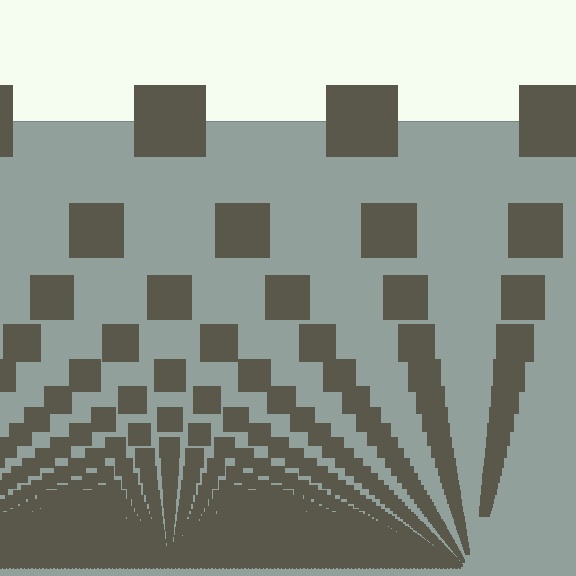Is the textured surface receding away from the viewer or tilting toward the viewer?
The surface appears to tilt toward the viewer. Texture elements get larger and sparser toward the top.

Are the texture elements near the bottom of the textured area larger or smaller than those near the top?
Smaller. The gradient is inverted — elements near the bottom are smaller and denser.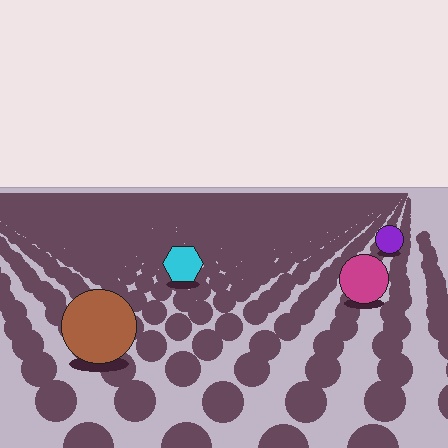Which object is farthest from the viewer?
The purple circle is farthest from the viewer. It appears smaller and the ground texture around it is denser.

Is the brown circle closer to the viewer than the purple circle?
Yes. The brown circle is closer — you can tell from the texture gradient: the ground texture is coarser near it.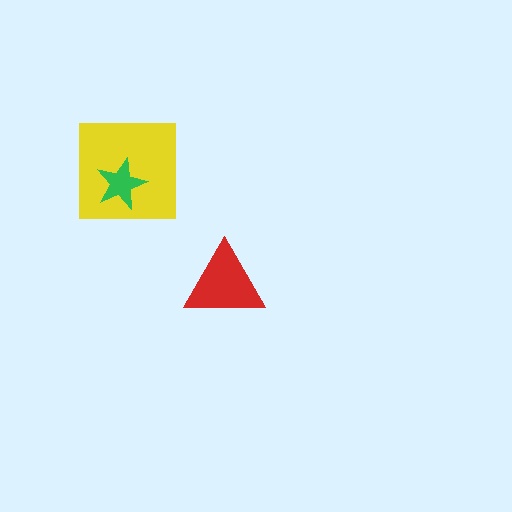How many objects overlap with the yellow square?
1 object overlaps with the yellow square.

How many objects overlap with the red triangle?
0 objects overlap with the red triangle.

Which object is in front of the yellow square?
The green star is in front of the yellow square.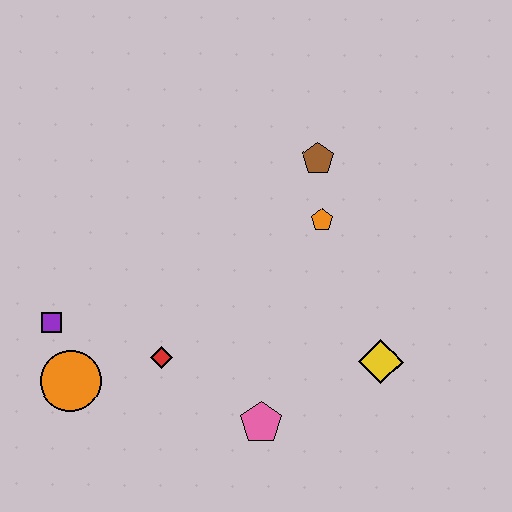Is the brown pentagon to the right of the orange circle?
Yes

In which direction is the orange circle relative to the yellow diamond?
The orange circle is to the left of the yellow diamond.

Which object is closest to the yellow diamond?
The pink pentagon is closest to the yellow diamond.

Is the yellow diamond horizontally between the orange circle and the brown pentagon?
No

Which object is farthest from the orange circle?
The brown pentagon is farthest from the orange circle.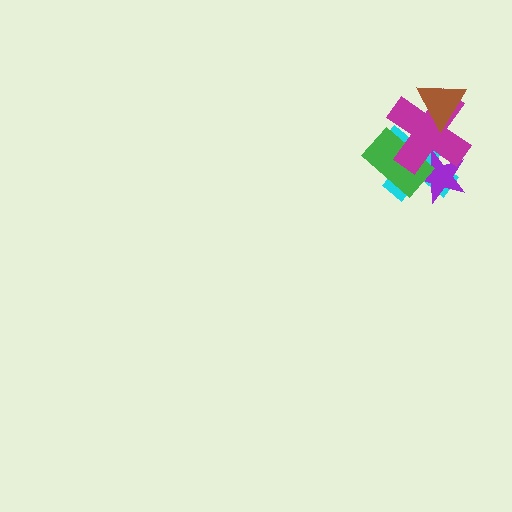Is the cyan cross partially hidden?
Yes, it is partially covered by another shape.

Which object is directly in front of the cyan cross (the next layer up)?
The purple star is directly in front of the cyan cross.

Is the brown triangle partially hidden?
No, no other shape covers it.